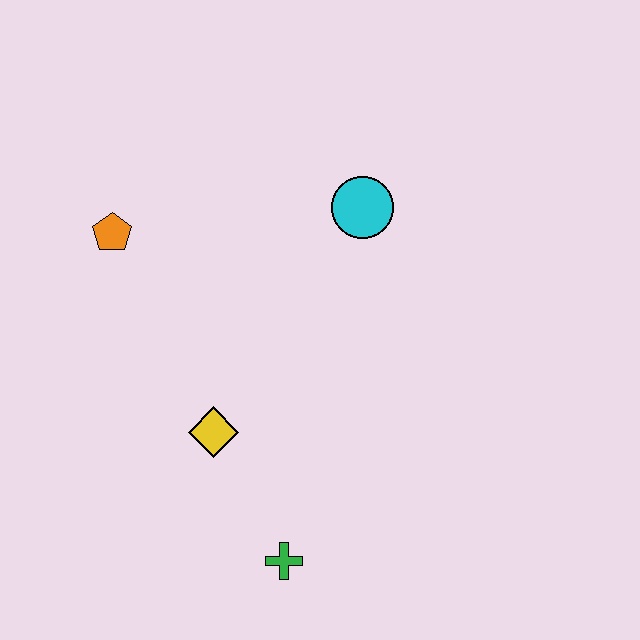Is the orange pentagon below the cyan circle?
Yes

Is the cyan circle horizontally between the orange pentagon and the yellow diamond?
No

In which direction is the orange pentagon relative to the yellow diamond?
The orange pentagon is above the yellow diamond.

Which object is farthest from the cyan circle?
The green cross is farthest from the cyan circle.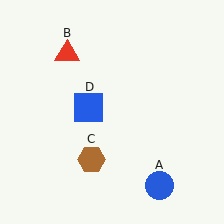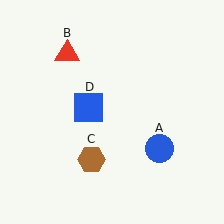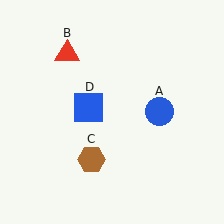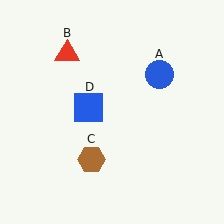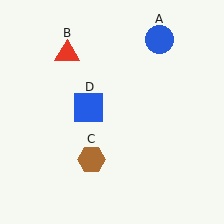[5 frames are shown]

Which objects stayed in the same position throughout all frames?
Red triangle (object B) and brown hexagon (object C) and blue square (object D) remained stationary.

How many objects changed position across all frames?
1 object changed position: blue circle (object A).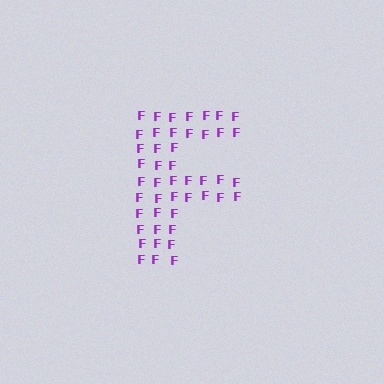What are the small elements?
The small elements are letter F's.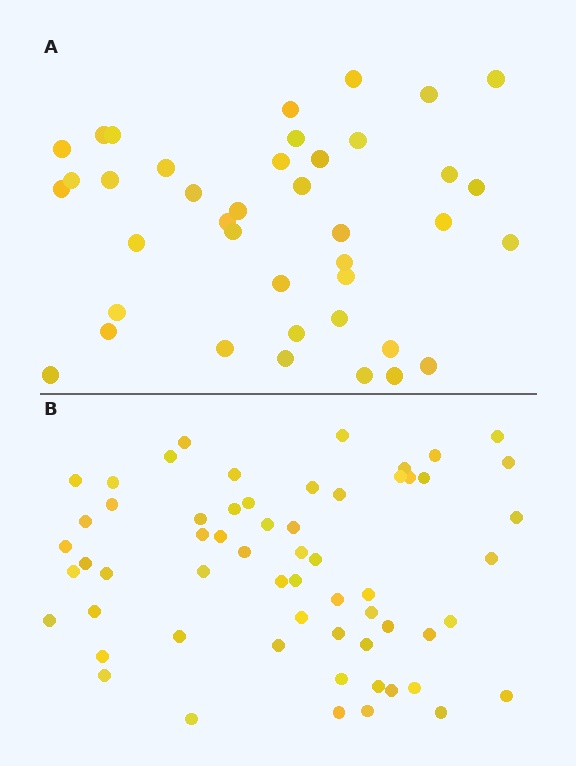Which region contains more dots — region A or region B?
Region B (the bottom region) has more dots.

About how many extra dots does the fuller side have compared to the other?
Region B has approximately 20 more dots than region A.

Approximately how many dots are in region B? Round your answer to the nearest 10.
About 60 dots.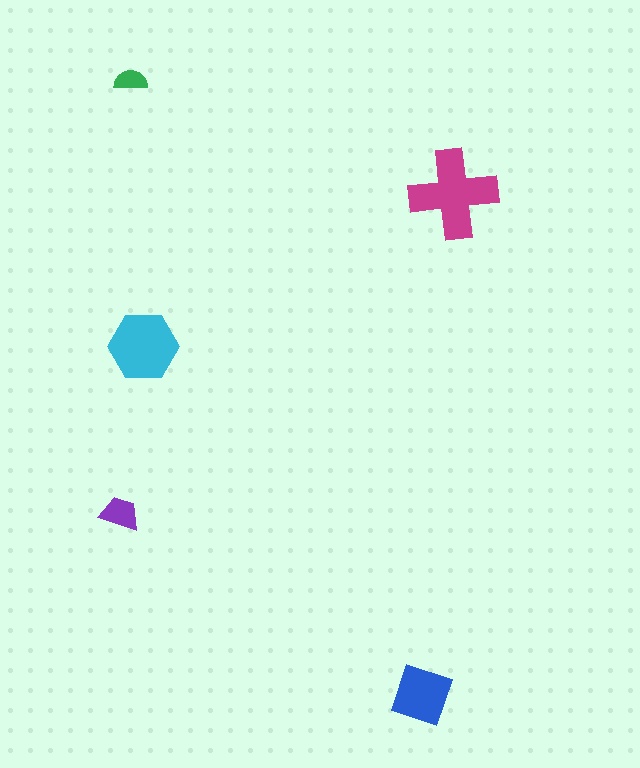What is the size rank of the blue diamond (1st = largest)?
3rd.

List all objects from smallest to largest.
The green semicircle, the purple trapezoid, the blue diamond, the cyan hexagon, the magenta cross.